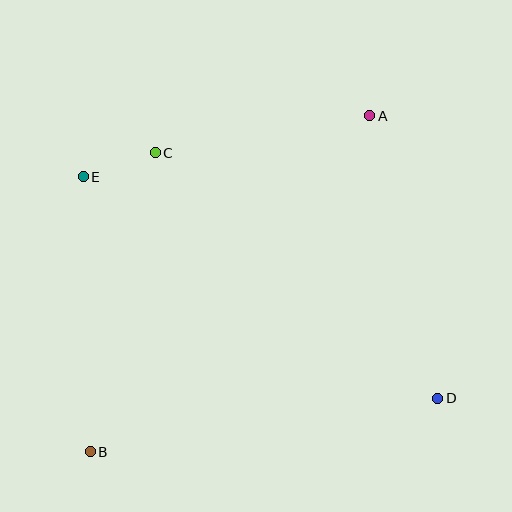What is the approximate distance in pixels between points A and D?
The distance between A and D is approximately 291 pixels.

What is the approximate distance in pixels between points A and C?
The distance between A and C is approximately 218 pixels.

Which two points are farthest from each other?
Points A and B are farthest from each other.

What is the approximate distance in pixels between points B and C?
The distance between B and C is approximately 306 pixels.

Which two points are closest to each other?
Points C and E are closest to each other.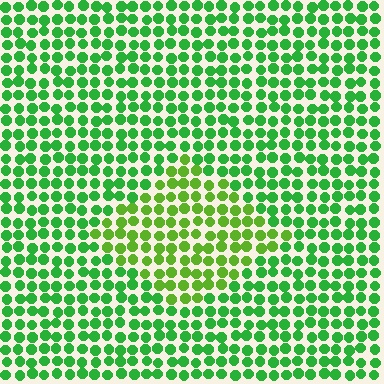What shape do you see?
I see a diamond.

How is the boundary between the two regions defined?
The boundary is defined purely by a slight shift in hue (about 30 degrees). Spacing, size, and orientation are identical on both sides.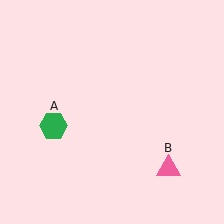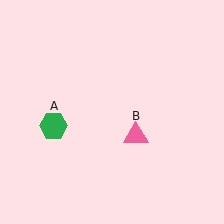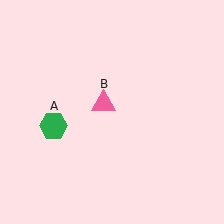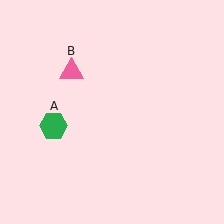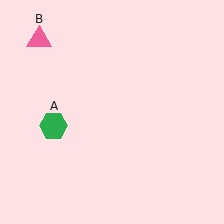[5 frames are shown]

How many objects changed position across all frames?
1 object changed position: pink triangle (object B).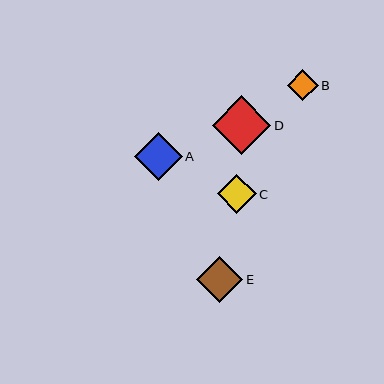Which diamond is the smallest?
Diamond B is the smallest with a size of approximately 31 pixels.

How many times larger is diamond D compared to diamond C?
Diamond D is approximately 1.5 times the size of diamond C.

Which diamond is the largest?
Diamond D is the largest with a size of approximately 58 pixels.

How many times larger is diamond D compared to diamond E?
Diamond D is approximately 1.3 times the size of diamond E.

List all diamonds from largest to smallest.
From largest to smallest: D, A, E, C, B.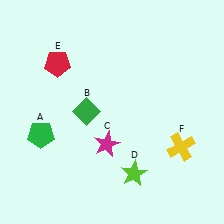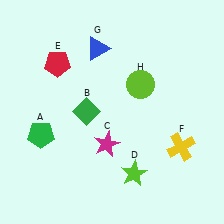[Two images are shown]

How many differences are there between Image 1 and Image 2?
There are 2 differences between the two images.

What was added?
A blue triangle (G), a lime circle (H) were added in Image 2.